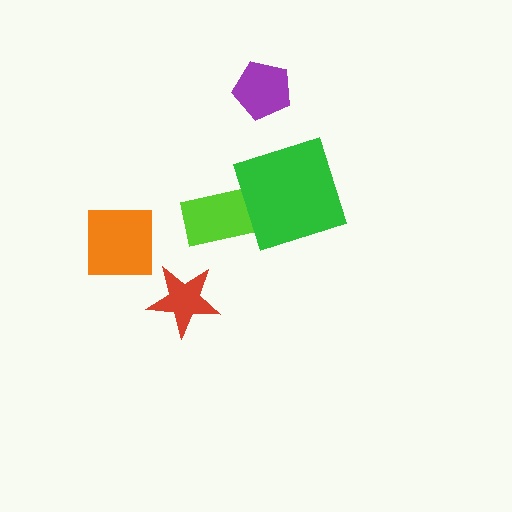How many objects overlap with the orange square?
0 objects overlap with the orange square.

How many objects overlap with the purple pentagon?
0 objects overlap with the purple pentagon.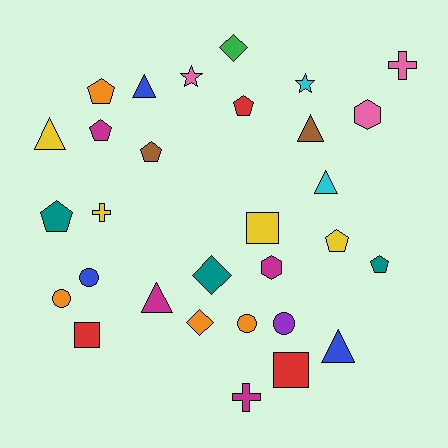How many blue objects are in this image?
There are 3 blue objects.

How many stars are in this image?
There are 2 stars.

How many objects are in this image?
There are 30 objects.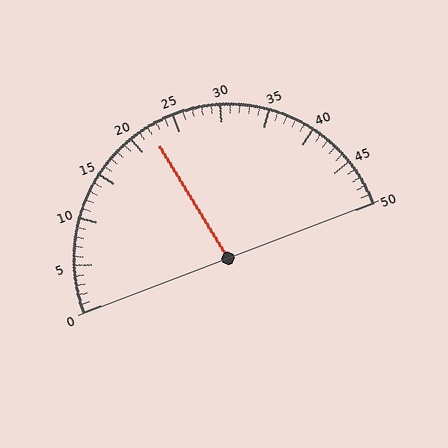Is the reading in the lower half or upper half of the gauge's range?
The reading is in the lower half of the range (0 to 50).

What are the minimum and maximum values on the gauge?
The gauge ranges from 0 to 50.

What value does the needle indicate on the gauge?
The needle indicates approximately 22.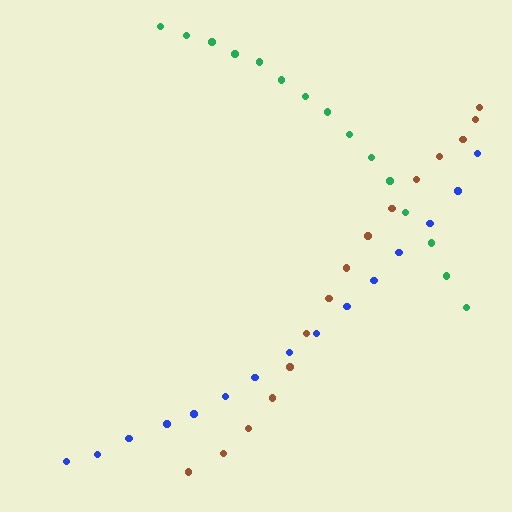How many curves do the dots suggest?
There are 3 distinct paths.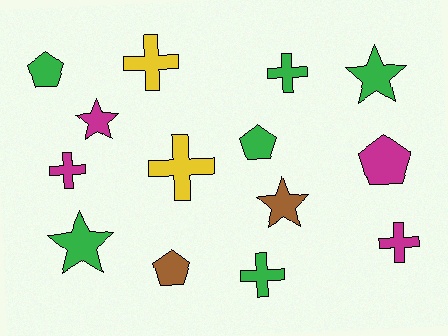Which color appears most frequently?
Green, with 6 objects.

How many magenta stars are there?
There is 1 magenta star.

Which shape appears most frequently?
Cross, with 6 objects.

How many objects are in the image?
There are 14 objects.